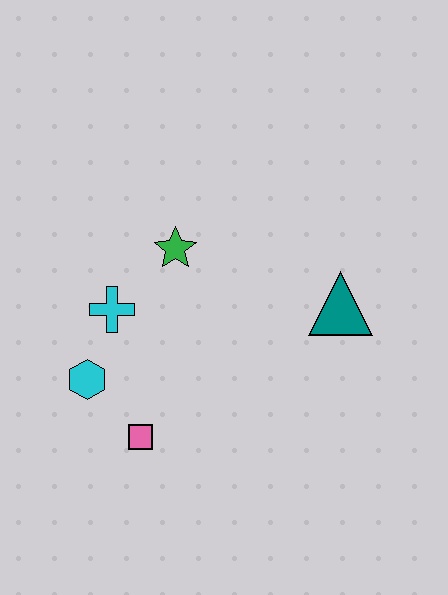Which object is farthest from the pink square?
The teal triangle is farthest from the pink square.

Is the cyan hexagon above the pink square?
Yes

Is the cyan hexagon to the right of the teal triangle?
No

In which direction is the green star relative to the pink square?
The green star is above the pink square.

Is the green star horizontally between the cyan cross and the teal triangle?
Yes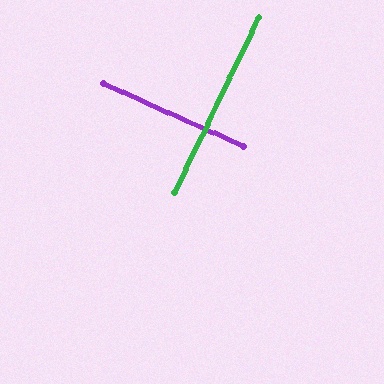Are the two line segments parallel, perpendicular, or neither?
Perpendicular — they meet at approximately 89°.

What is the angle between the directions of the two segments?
Approximately 89 degrees.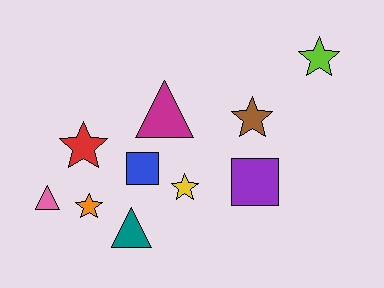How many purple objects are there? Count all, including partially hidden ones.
There is 1 purple object.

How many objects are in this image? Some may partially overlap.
There are 10 objects.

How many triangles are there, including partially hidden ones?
There are 3 triangles.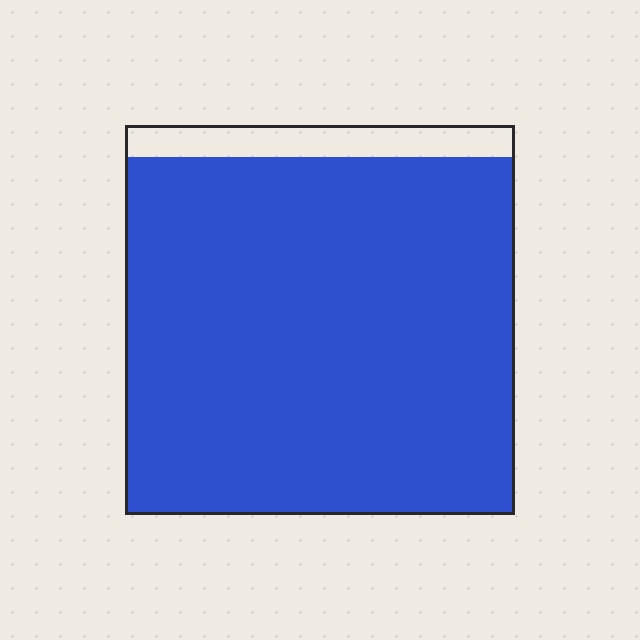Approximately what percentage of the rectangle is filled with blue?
Approximately 90%.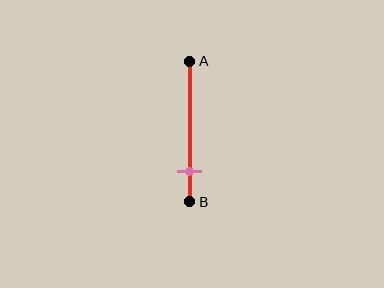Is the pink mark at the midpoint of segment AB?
No, the mark is at about 80% from A, not at the 50% midpoint.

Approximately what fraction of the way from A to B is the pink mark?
The pink mark is approximately 80% of the way from A to B.